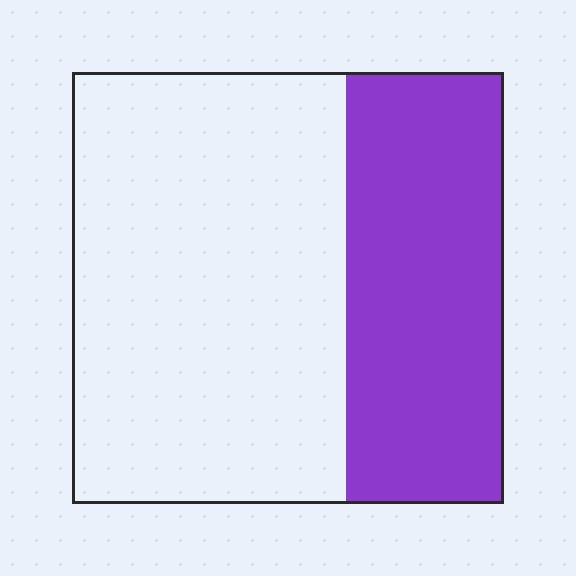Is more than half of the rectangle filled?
No.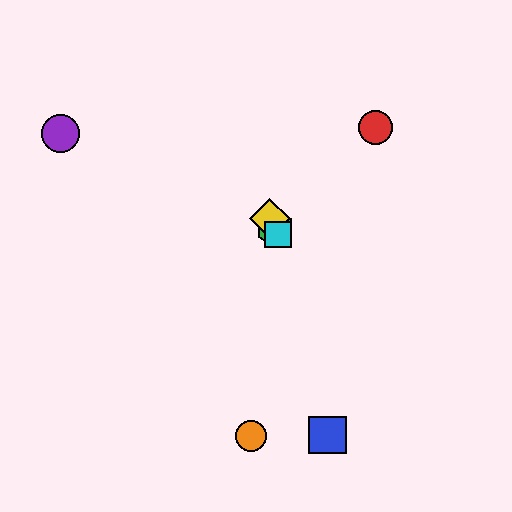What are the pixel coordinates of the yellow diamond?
The yellow diamond is at (270, 219).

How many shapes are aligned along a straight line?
3 shapes (the green hexagon, the yellow diamond, the cyan square) are aligned along a straight line.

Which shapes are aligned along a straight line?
The green hexagon, the yellow diamond, the cyan square are aligned along a straight line.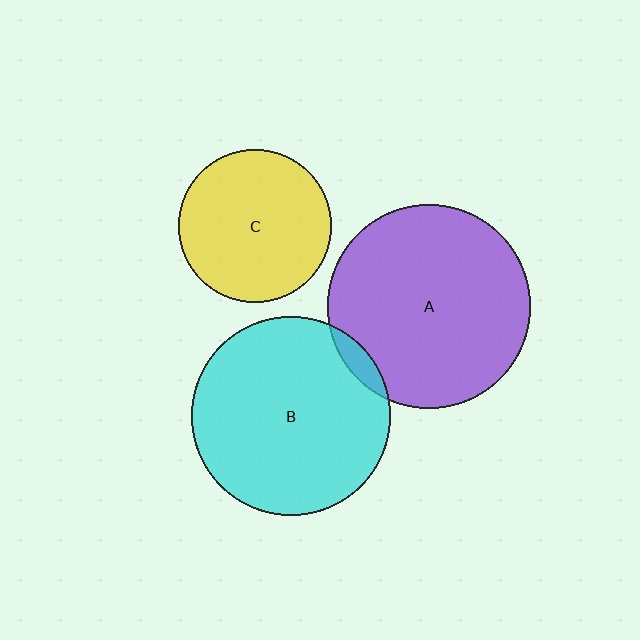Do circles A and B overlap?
Yes.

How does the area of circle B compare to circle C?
Approximately 1.7 times.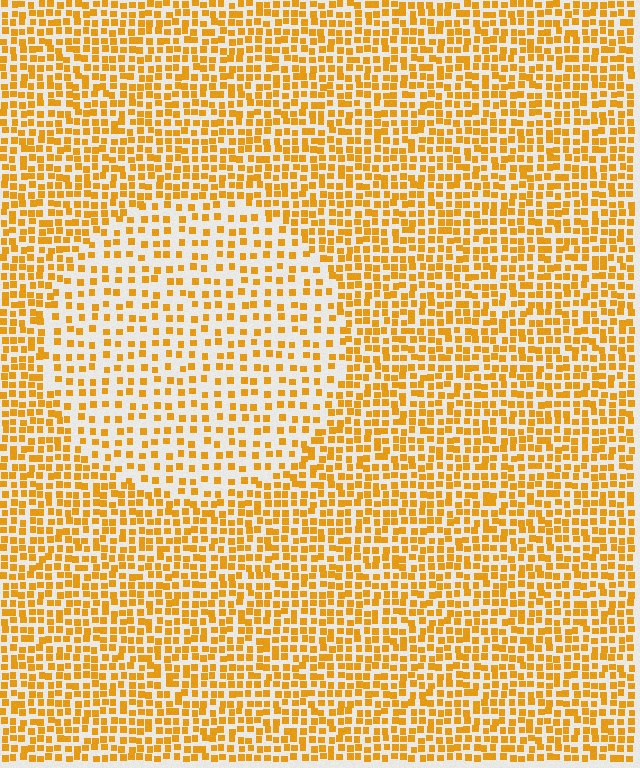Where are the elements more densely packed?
The elements are more densely packed outside the circle boundary.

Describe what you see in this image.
The image contains small orange elements arranged at two different densities. A circle-shaped region is visible where the elements are less densely packed than the surrounding area.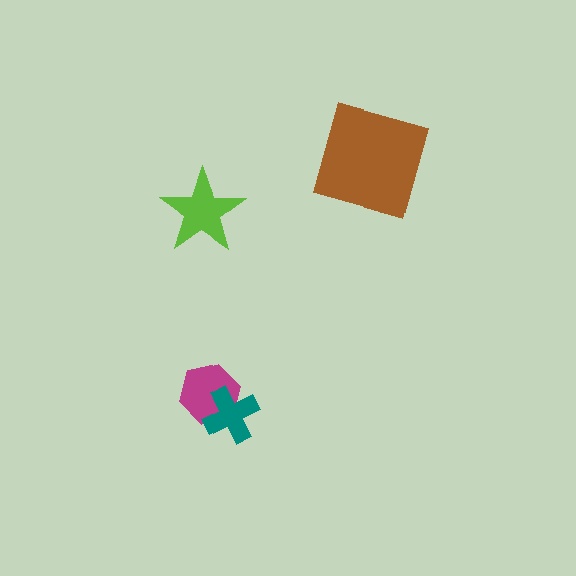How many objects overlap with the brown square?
0 objects overlap with the brown square.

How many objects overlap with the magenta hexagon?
1 object overlaps with the magenta hexagon.